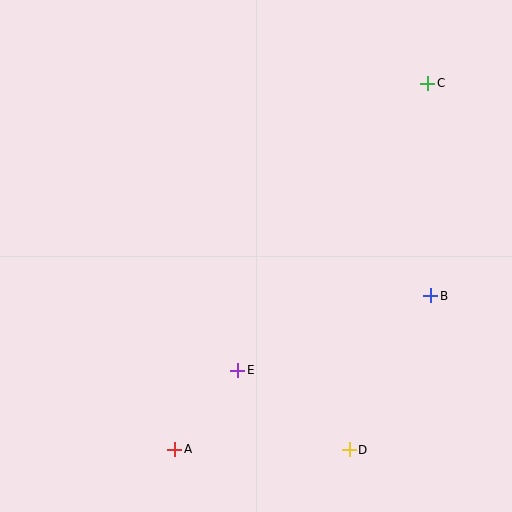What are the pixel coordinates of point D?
Point D is at (349, 450).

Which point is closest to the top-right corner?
Point C is closest to the top-right corner.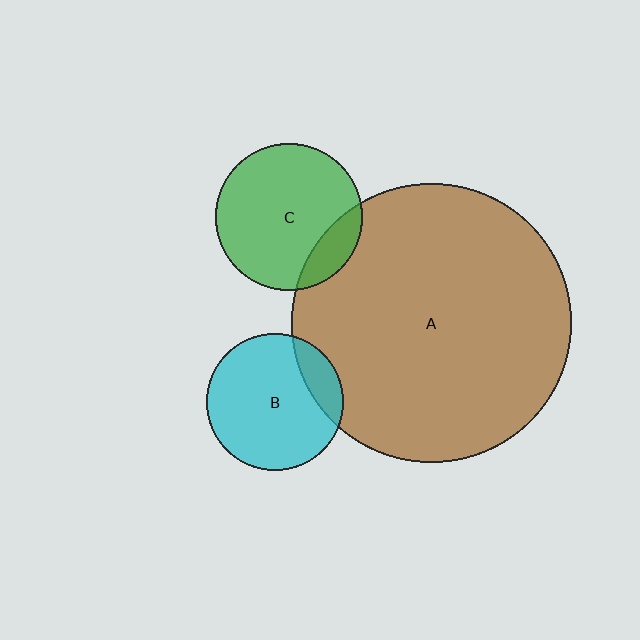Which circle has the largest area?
Circle A (brown).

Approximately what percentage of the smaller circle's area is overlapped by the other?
Approximately 15%.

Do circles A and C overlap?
Yes.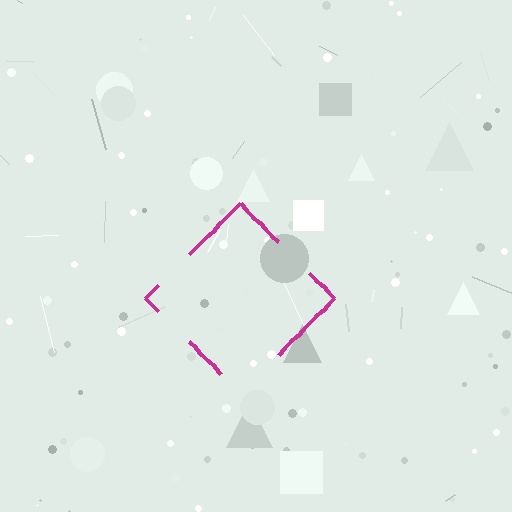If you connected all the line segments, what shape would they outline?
They would outline a diamond.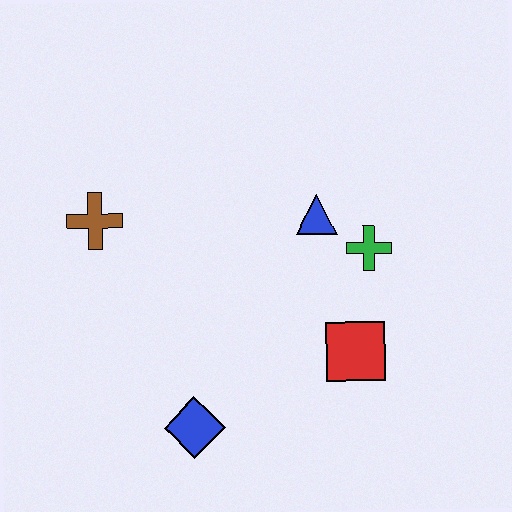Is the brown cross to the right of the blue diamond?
No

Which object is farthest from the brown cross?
The red square is farthest from the brown cross.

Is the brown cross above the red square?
Yes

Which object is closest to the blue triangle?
The green cross is closest to the blue triangle.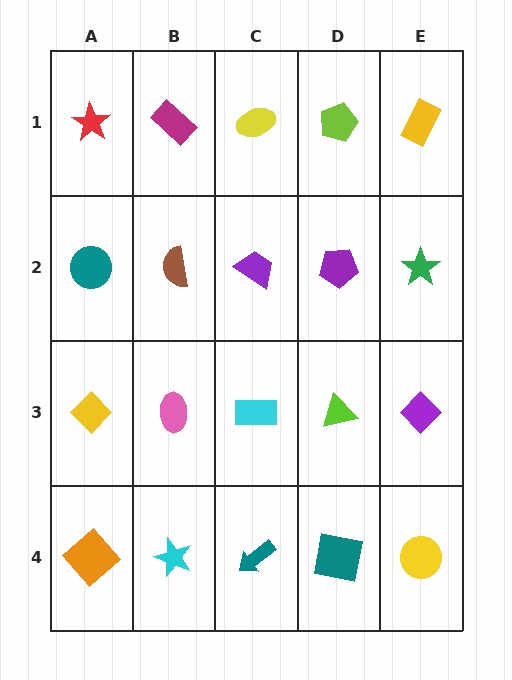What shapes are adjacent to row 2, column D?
A lime pentagon (row 1, column D), a lime triangle (row 3, column D), a purple trapezoid (row 2, column C), a green star (row 2, column E).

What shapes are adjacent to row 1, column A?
A teal circle (row 2, column A), a magenta rectangle (row 1, column B).